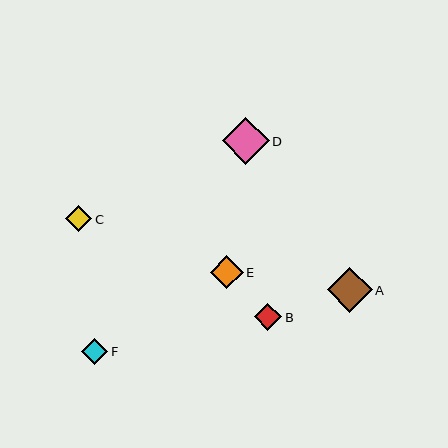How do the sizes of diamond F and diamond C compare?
Diamond F and diamond C are approximately the same size.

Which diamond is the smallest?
Diamond C is the smallest with a size of approximately 26 pixels.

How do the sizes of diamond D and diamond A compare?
Diamond D and diamond A are approximately the same size.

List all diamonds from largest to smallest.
From largest to smallest: D, A, E, B, F, C.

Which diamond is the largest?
Diamond D is the largest with a size of approximately 47 pixels.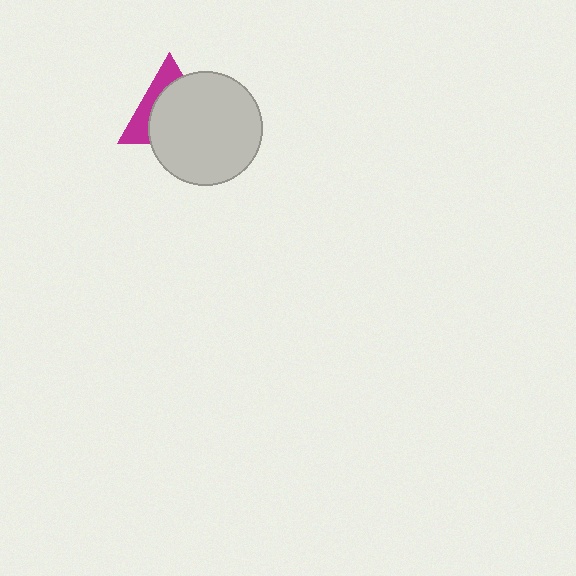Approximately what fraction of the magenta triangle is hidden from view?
Roughly 66% of the magenta triangle is hidden behind the light gray circle.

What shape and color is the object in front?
The object in front is a light gray circle.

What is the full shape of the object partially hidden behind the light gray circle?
The partially hidden object is a magenta triangle.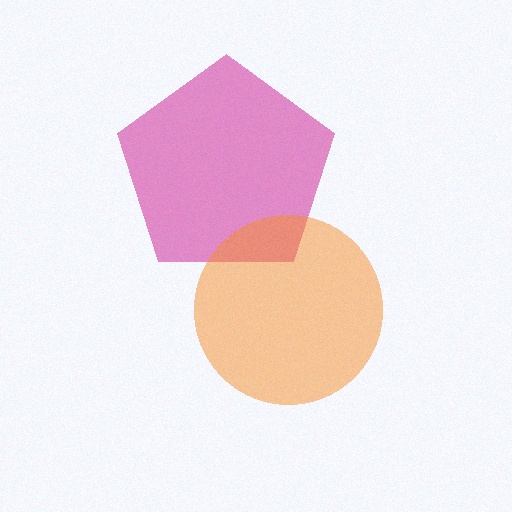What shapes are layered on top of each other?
The layered shapes are: a magenta pentagon, an orange circle.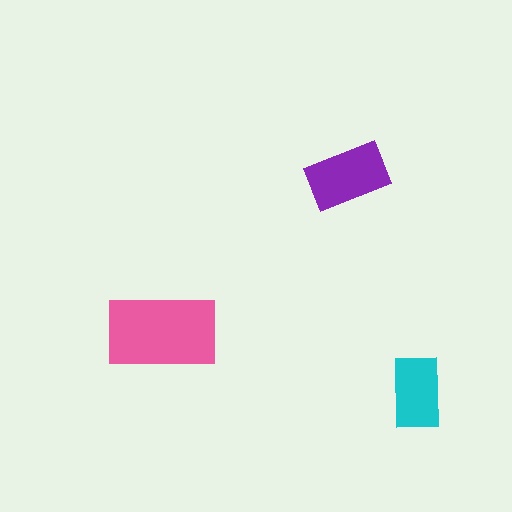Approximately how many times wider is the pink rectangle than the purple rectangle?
About 1.5 times wider.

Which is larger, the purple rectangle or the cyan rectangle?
The purple one.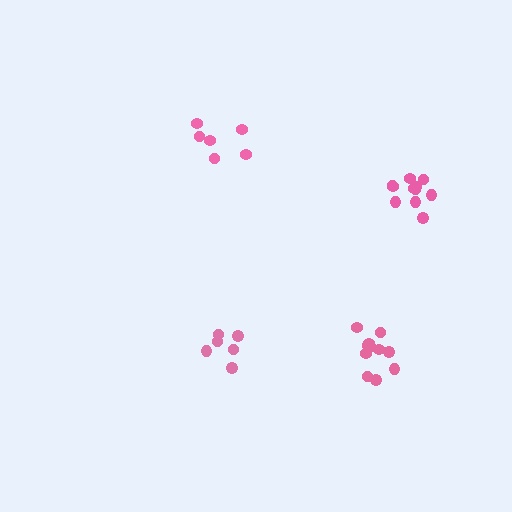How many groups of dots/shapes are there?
There are 4 groups.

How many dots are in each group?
Group 1: 6 dots, Group 2: 11 dots, Group 3: 6 dots, Group 4: 11 dots (34 total).